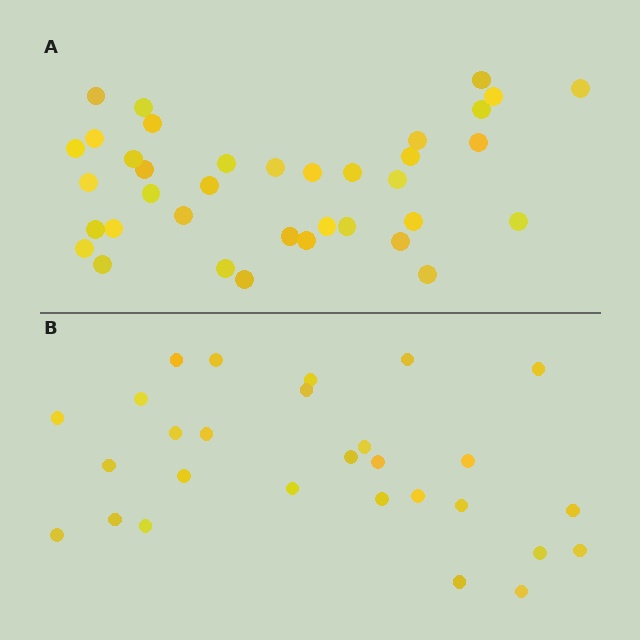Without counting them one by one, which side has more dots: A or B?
Region A (the top region) has more dots.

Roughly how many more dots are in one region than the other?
Region A has roughly 8 or so more dots than region B.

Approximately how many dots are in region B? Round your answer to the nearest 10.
About 30 dots. (The exact count is 28, which rounds to 30.)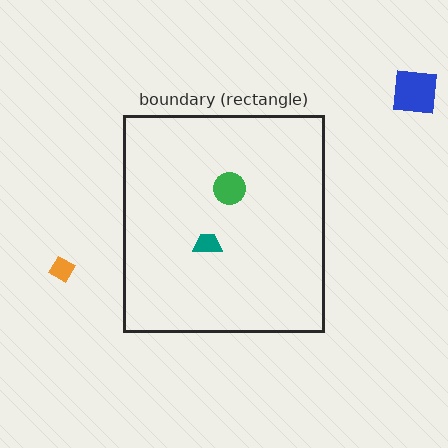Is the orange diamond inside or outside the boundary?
Outside.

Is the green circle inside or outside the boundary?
Inside.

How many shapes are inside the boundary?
2 inside, 2 outside.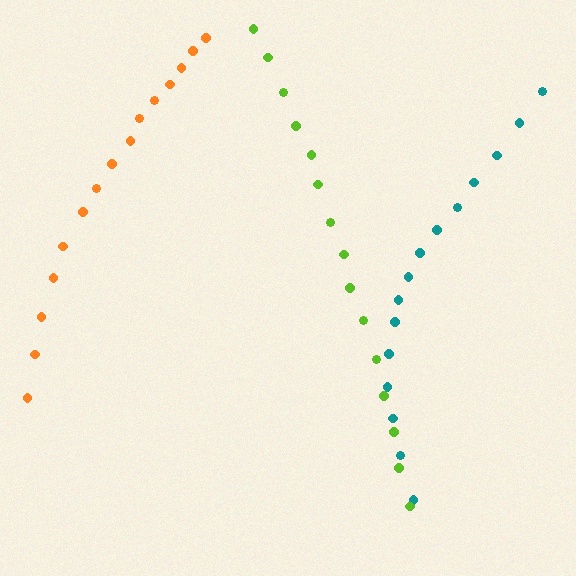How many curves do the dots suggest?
There are 3 distinct paths.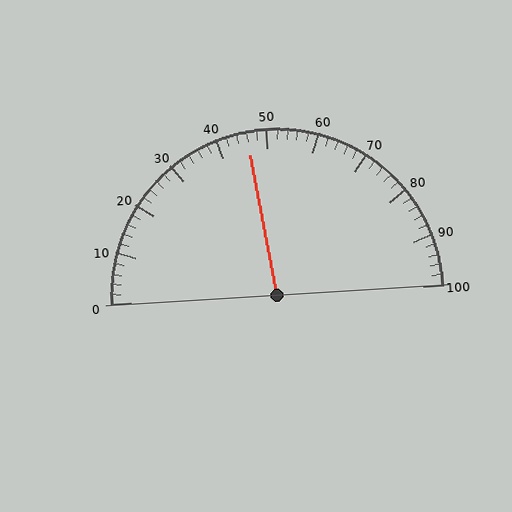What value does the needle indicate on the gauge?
The needle indicates approximately 46.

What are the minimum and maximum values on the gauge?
The gauge ranges from 0 to 100.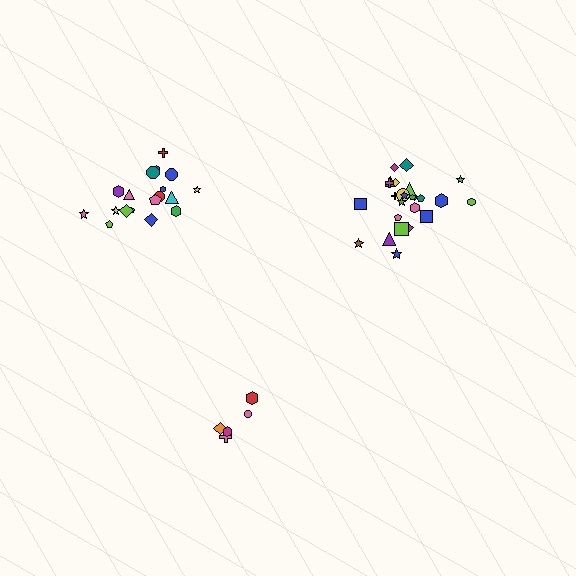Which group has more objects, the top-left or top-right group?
The top-right group.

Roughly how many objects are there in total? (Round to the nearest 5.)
Roughly 50 objects in total.